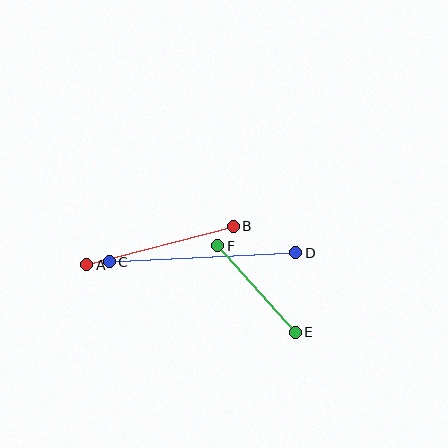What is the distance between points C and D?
The distance is approximately 187 pixels.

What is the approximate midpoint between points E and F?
The midpoint is at approximately (257, 289) pixels.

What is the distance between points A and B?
The distance is approximately 151 pixels.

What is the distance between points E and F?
The distance is approximately 116 pixels.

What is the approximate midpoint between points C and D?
The midpoint is at approximately (203, 257) pixels.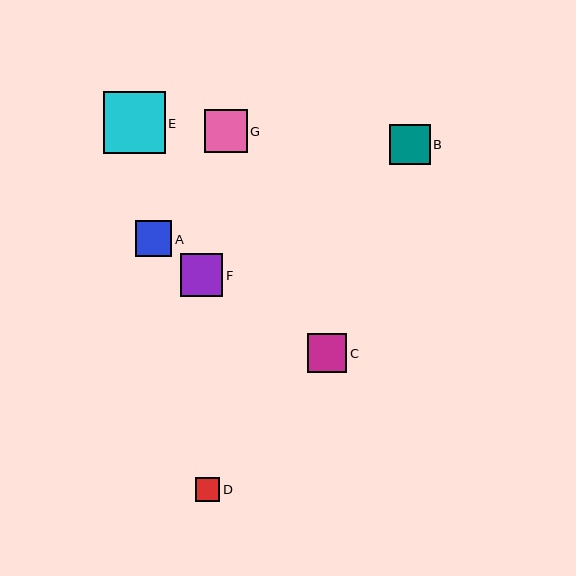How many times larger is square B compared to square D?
Square B is approximately 1.7 times the size of square D.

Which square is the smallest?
Square D is the smallest with a size of approximately 24 pixels.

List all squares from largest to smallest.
From largest to smallest: E, G, F, B, C, A, D.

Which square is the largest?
Square E is the largest with a size of approximately 62 pixels.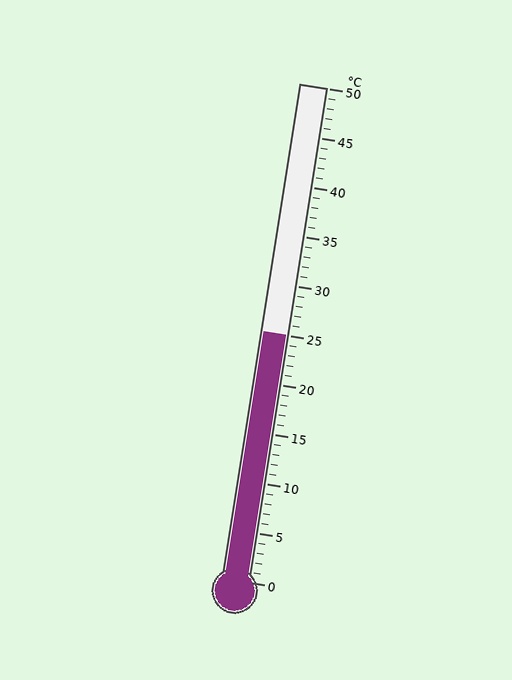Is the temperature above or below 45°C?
The temperature is below 45°C.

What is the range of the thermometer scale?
The thermometer scale ranges from 0°C to 50°C.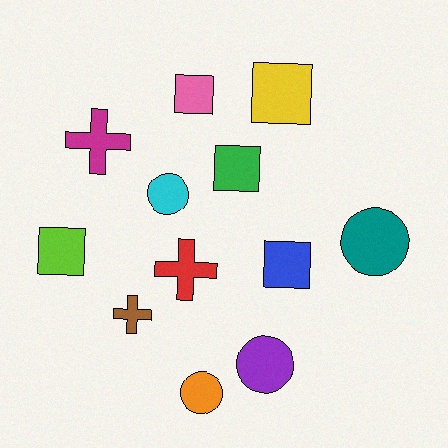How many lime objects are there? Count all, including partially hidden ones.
There is 1 lime object.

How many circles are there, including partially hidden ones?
There are 4 circles.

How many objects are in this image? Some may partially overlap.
There are 12 objects.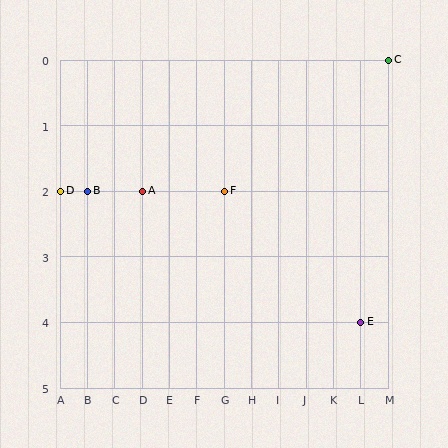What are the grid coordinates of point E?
Point E is at grid coordinates (L, 4).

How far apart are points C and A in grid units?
Points C and A are 9 columns and 2 rows apart (about 9.2 grid units diagonally).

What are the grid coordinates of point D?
Point D is at grid coordinates (A, 2).